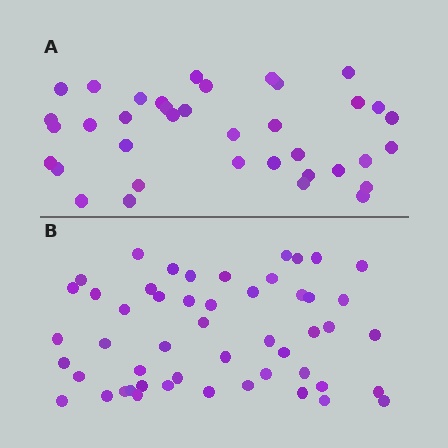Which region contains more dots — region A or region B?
Region B (the bottom region) has more dots.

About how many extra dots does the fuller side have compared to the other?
Region B has approximately 15 more dots than region A.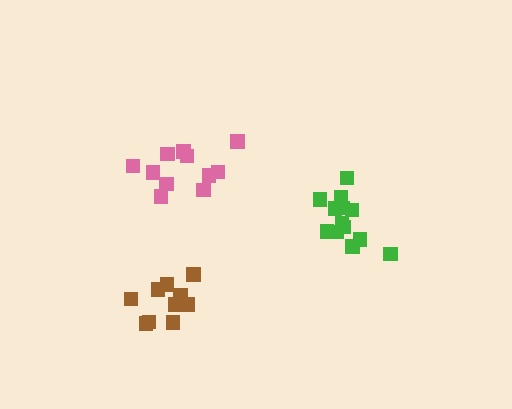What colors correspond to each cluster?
The clusters are colored: green, pink, brown.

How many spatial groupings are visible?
There are 3 spatial groupings.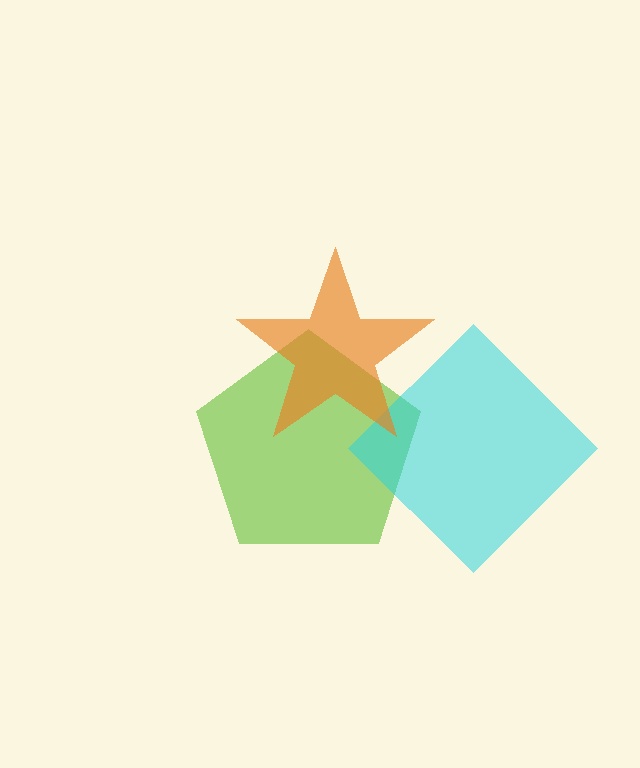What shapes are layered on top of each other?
The layered shapes are: a lime pentagon, a cyan diamond, an orange star.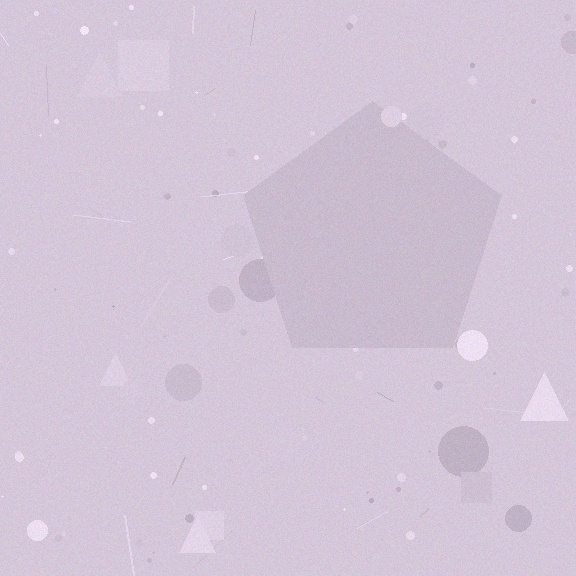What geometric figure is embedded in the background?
A pentagon is embedded in the background.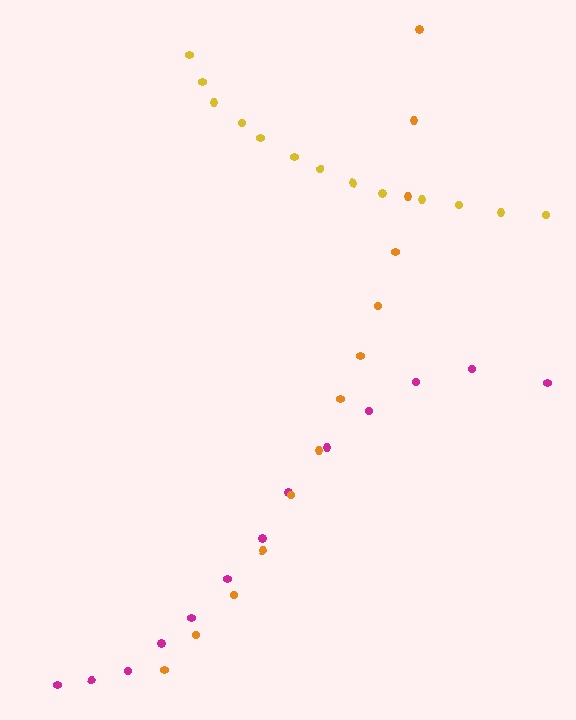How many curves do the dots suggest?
There are 3 distinct paths.